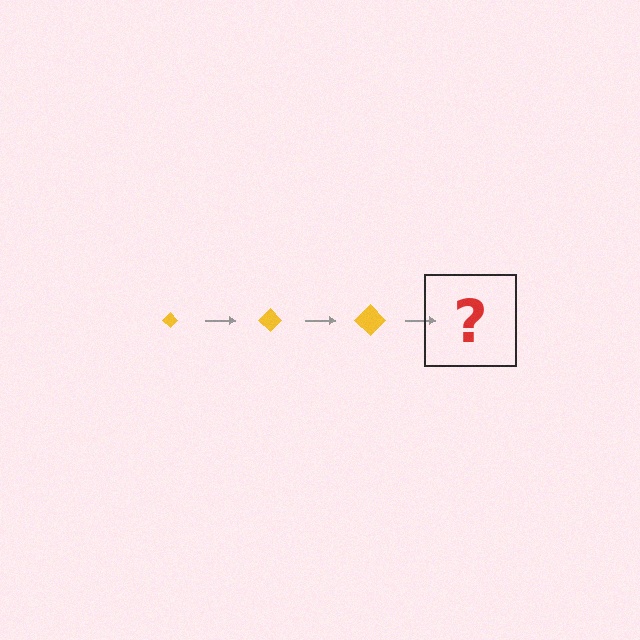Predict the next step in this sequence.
The next step is a yellow diamond, larger than the previous one.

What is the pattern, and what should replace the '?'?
The pattern is that the diamond gets progressively larger each step. The '?' should be a yellow diamond, larger than the previous one.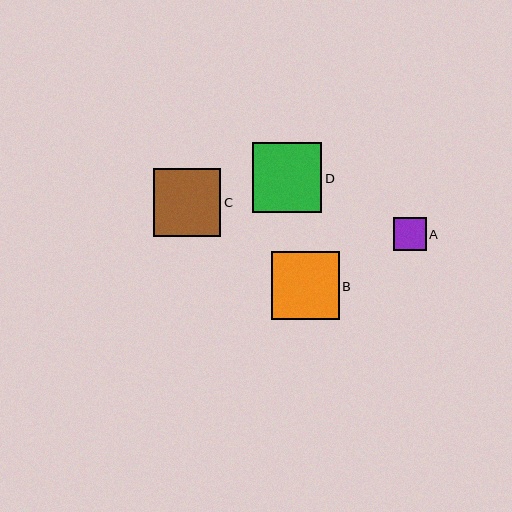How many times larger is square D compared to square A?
Square D is approximately 2.1 times the size of square A.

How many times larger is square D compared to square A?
Square D is approximately 2.1 times the size of square A.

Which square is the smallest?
Square A is the smallest with a size of approximately 33 pixels.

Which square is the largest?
Square D is the largest with a size of approximately 70 pixels.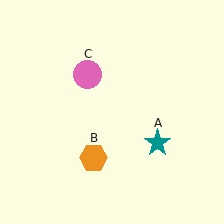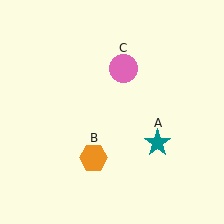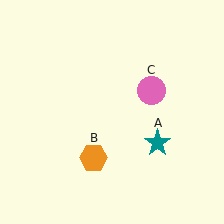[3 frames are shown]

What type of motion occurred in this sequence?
The pink circle (object C) rotated clockwise around the center of the scene.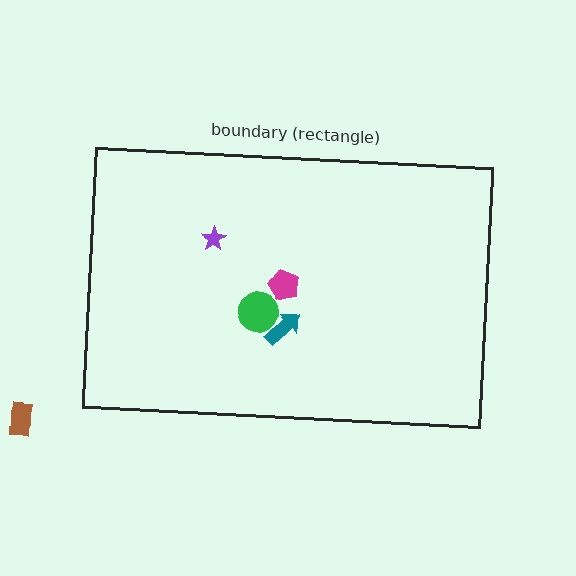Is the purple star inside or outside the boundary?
Inside.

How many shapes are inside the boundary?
4 inside, 1 outside.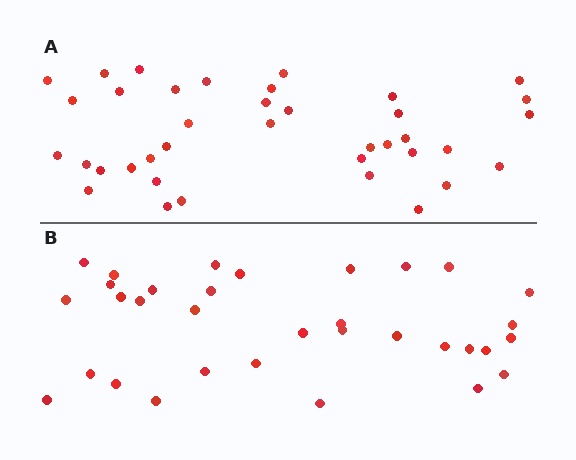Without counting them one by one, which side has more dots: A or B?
Region A (the top region) has more dots.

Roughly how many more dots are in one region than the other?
Region A has about 5 more dots than region B.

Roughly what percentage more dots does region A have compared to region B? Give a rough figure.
About 15% more.